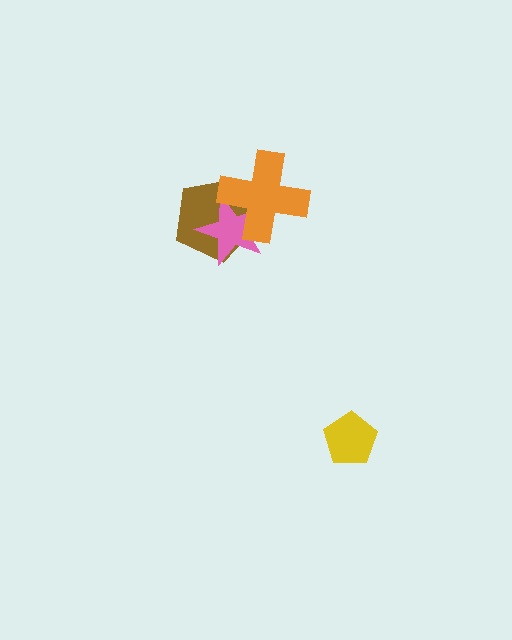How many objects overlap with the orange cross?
2 objects overlap with the orange cross.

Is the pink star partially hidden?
Yes, it is partially covered by another shape.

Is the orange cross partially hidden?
No, no other shape covers it.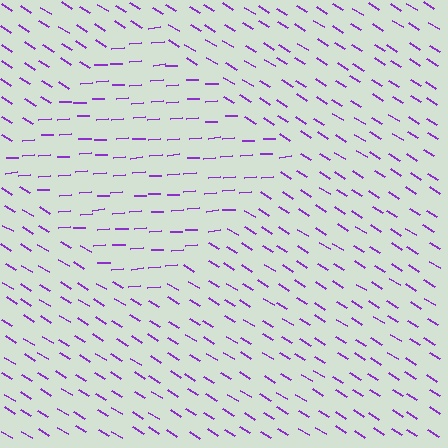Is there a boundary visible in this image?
Yes, there is a texture boundary formed by a change in line orientation.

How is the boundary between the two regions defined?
The boundary is defined purely by a change in line orientation (approximately 36 degrees difference). All lines are the same color and thickness.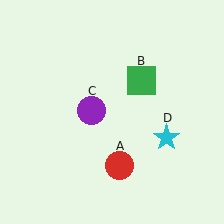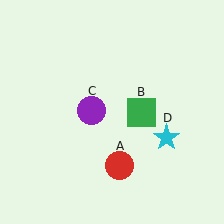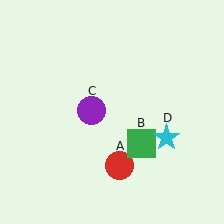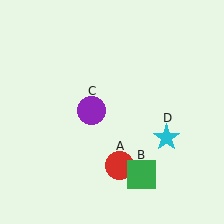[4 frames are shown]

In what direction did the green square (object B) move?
The green square (object B) moved down.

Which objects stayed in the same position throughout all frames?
Red circle (object A) and purple circle (object C) and cyan star (object D) remained stationary.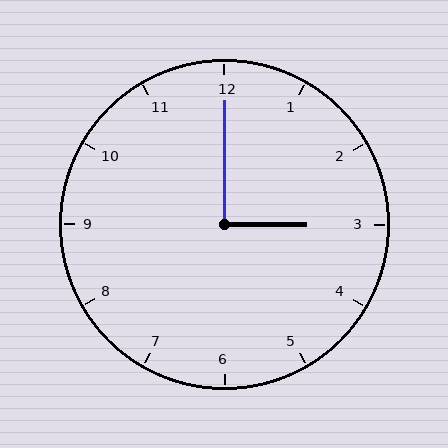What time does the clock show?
3:00.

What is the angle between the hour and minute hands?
Approximately 90 degrees.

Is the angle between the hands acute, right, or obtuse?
It is right.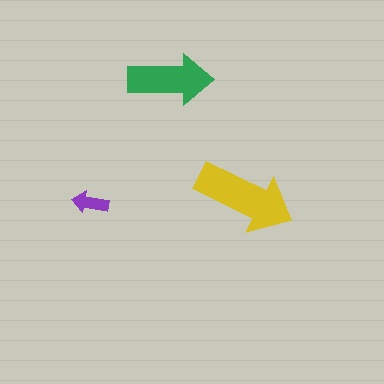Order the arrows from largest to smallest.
the yellow one, the green one, the purple one.